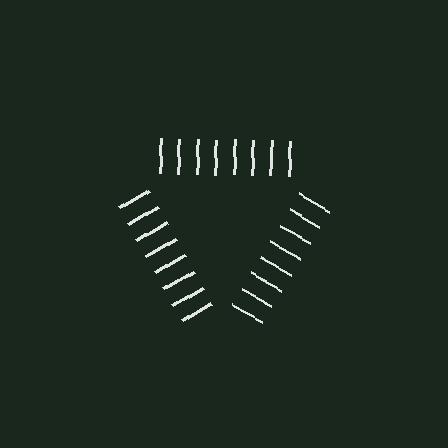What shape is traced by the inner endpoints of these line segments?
An illusory triangle — the line segments terminate on its edges but no continuous stroke is drawn.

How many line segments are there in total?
24 — 8 along each of the 3 edges.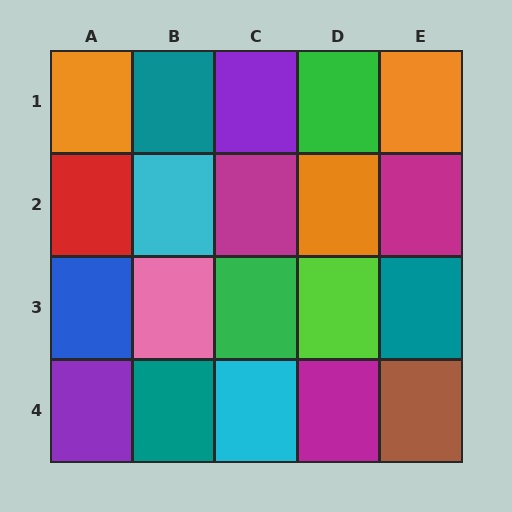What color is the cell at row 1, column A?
Orange.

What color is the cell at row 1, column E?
Orange.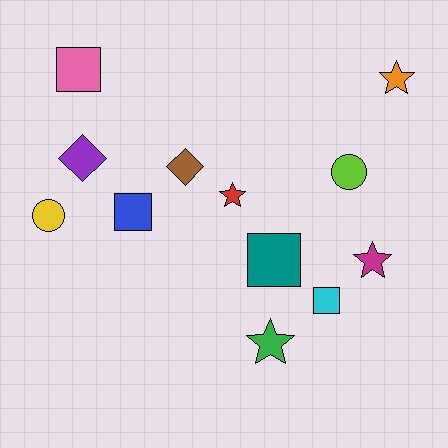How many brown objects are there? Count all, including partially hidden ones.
There is 1 brown object.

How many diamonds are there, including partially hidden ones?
There are 2 diamonds.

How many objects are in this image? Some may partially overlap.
There are 12 objects.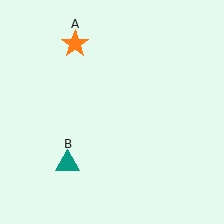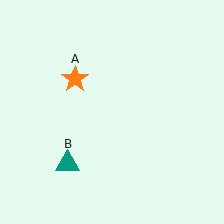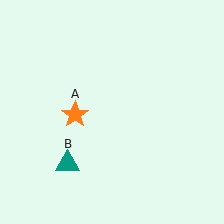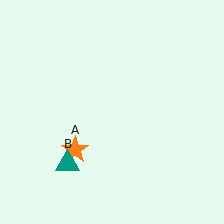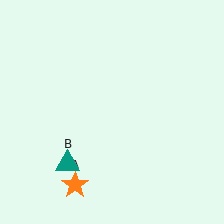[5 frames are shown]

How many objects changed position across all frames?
1 object changed position: orange star (object A).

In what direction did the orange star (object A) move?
The orange star (object A) moved down.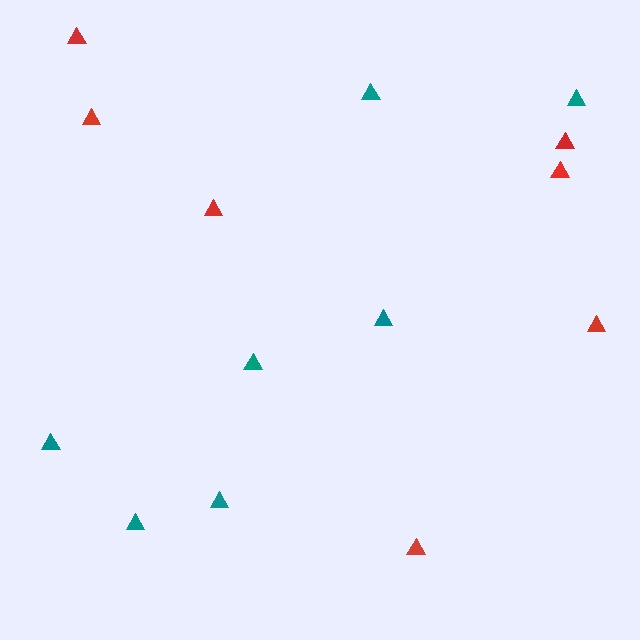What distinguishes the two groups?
There are 2 groups: one group of teal triangles (7) and one group of red triangles (7).